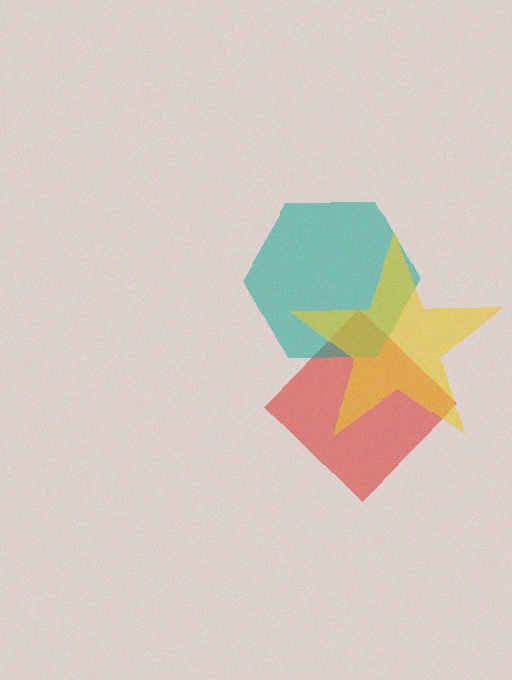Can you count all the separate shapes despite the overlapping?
Yes, there are 3 separate shapes.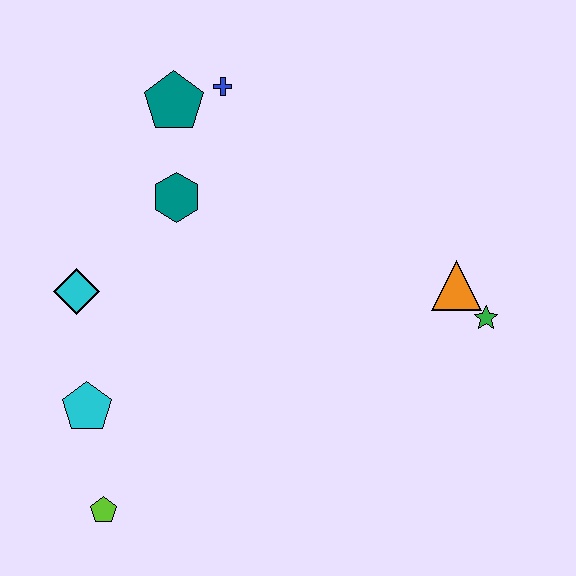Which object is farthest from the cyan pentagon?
The green star is farthest from the cyan pentagon.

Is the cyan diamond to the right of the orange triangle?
No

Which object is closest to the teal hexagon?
The teal pentagon is closest to the teal hexagon.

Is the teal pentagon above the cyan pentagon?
Yes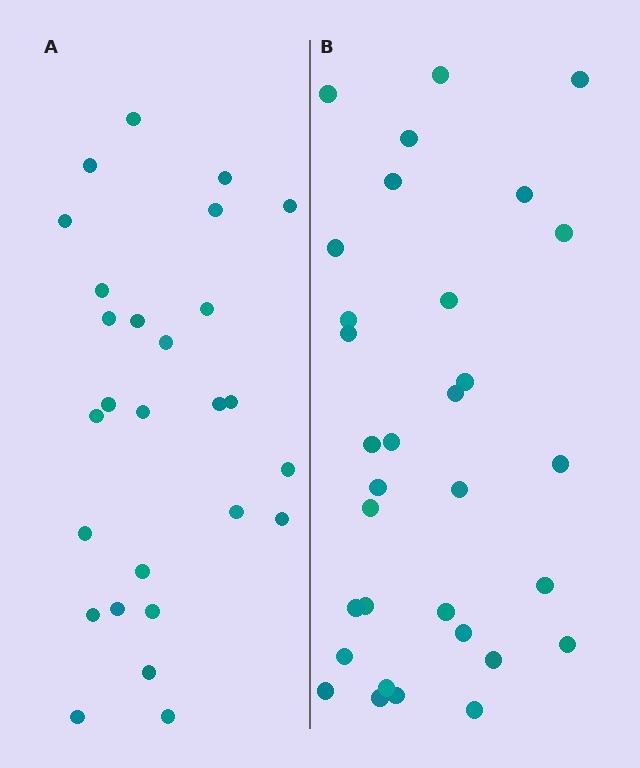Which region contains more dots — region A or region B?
Region B (the right region) has more dots.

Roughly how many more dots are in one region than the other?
Region B has about 5 more dots than region A.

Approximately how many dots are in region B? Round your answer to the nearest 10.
About 30 dots. (The exact count is 32, which rounds to 30.)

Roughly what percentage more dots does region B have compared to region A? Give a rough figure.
About 20% more.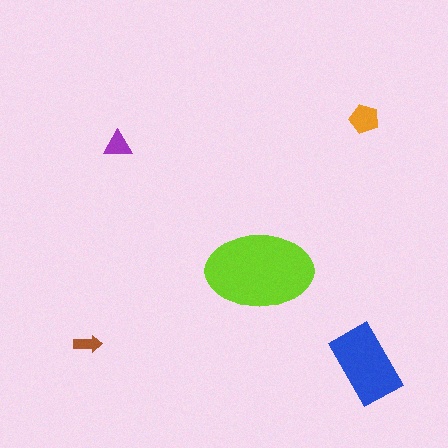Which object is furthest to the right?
The blue rectangle is rightmost.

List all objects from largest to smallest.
The lime ellipse, the blue rectangle, the orange pentagon, the purple triangle, the brown arrow.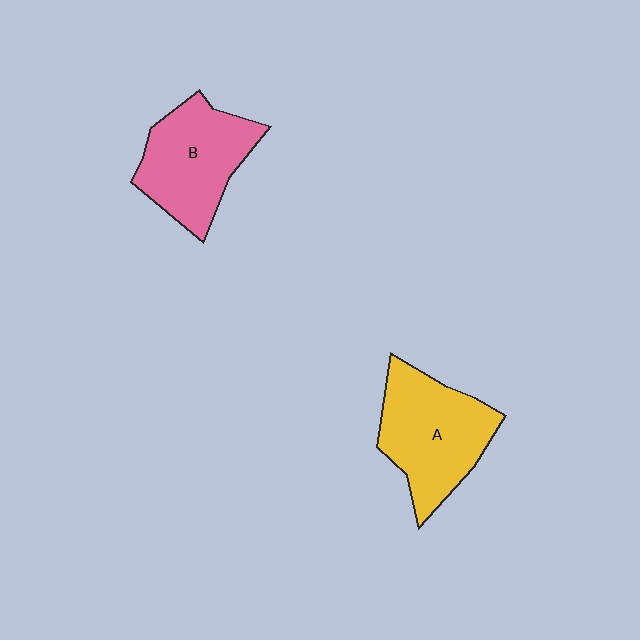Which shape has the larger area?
Shape A (yellow).